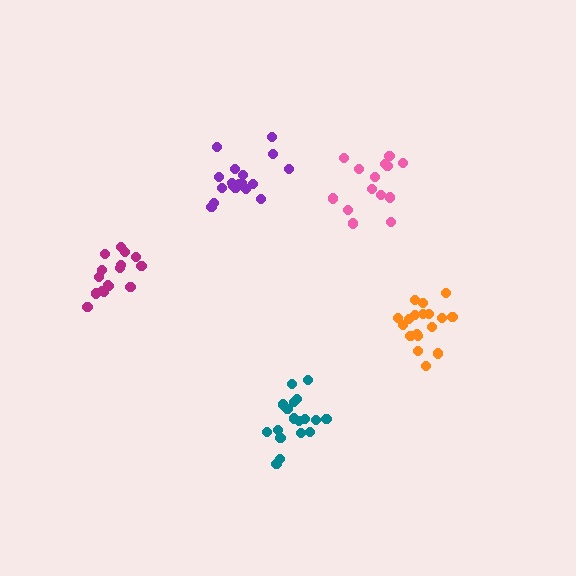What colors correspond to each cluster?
The clusters are colored: purple, pink, orange, teal, magenta.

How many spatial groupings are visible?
There are 5 spatial groupings.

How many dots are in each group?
Group 1: 18 dots, Group 2: 14 dots, Group 3: 19 dots, Group 4: 18 dots, Group 5: 16 dots (85 total).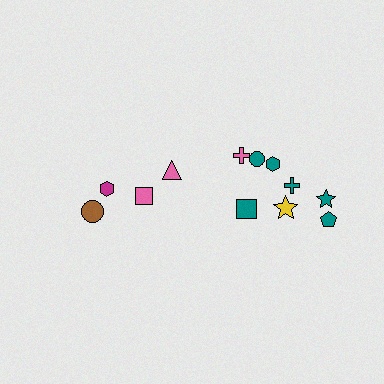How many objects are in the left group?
There are 4 objects.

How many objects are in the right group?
There are 8 objects.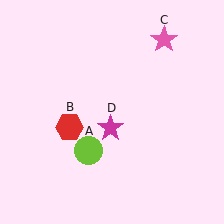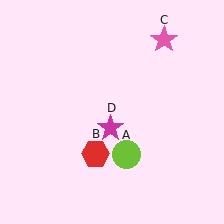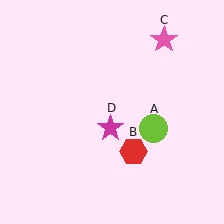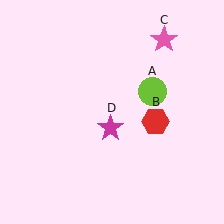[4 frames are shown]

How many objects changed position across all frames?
2 objects changed position: lime circle (object A), red hexagon (object B).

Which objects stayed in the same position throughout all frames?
Pink star (object C) and magenta star (object D) remained stationary.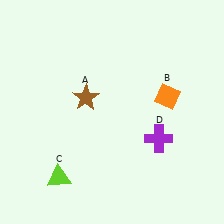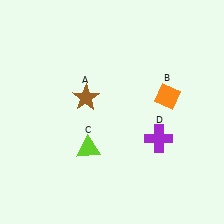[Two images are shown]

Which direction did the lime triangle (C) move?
The lime triangle (C) moved right.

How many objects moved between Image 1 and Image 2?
1 object moved between the two images.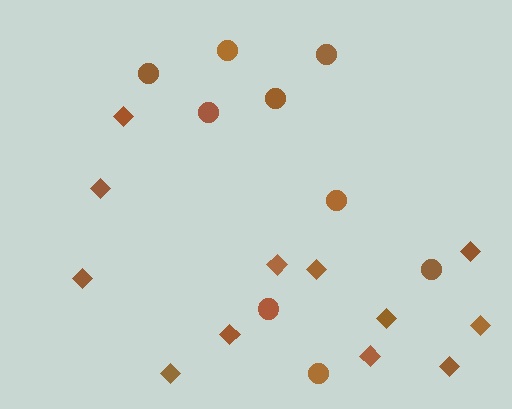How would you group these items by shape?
There are 2 groups: one group of circles (9) and one group of diamonds (12).